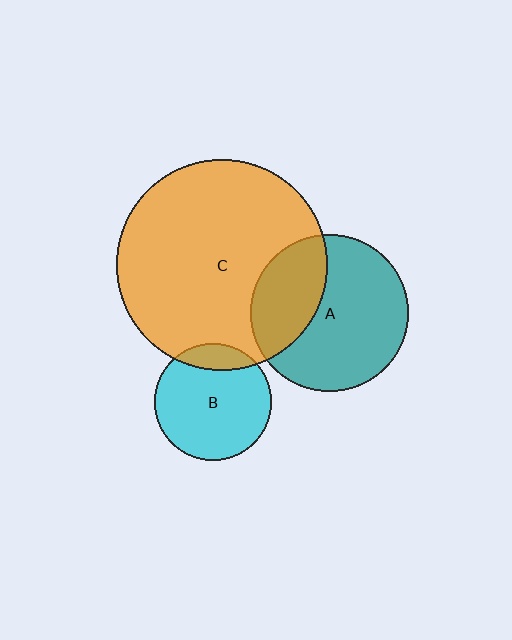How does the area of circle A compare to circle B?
Approximately 1.8 times.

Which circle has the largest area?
Circle C (orange).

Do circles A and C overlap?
Yes.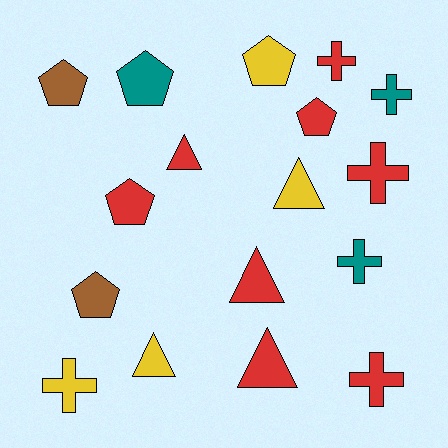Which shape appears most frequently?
Pentagon, with 6 objects.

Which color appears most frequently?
Red, with 8 objects.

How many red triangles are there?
There are 3 red triangles.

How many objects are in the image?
There are 17 objects.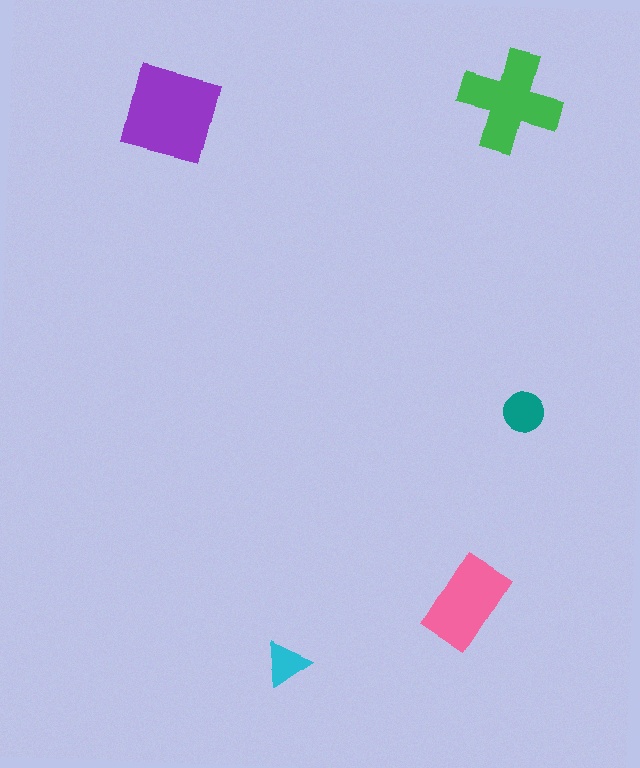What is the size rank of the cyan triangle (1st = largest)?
5th.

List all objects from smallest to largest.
The cyan triangle, the teal circle, the pink rectangle, the green cross, the purple square.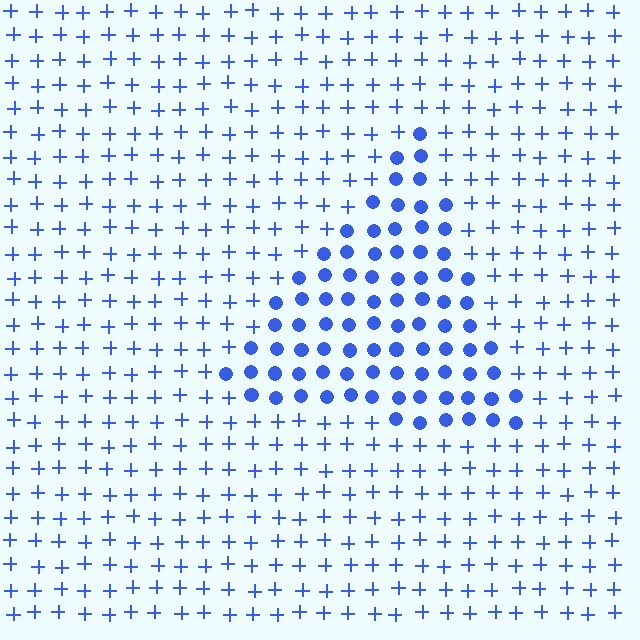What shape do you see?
I see a triangle.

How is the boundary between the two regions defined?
The boundary is defined by a change in element shape: circles inside vs. plus signs outside. All elements share the same color and spacing.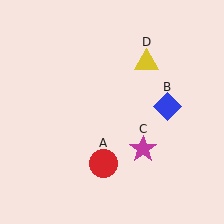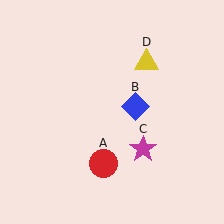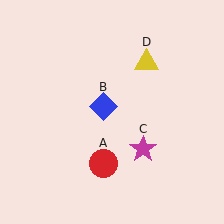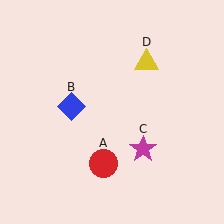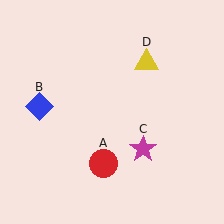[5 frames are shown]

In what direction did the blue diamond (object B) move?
The blue diamond (object B) moved left.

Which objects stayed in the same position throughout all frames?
Red circle (object A) and magenta star (object C) and yellow triangle (object D) remained stationary.